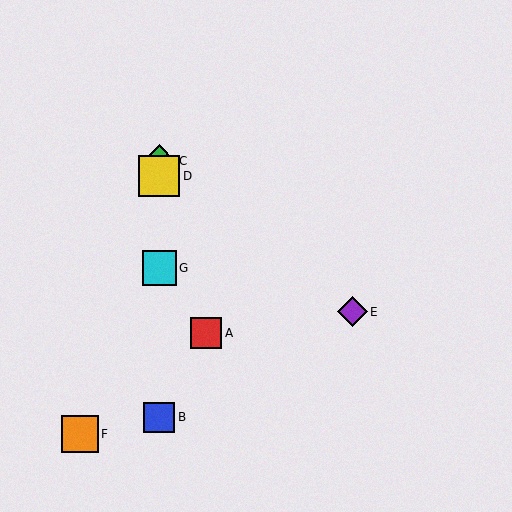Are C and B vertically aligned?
Yes, both are at x≈159.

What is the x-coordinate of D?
Object D is at x≈159.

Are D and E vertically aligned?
No, D is at x≈159 and E is at x≈352.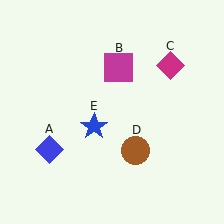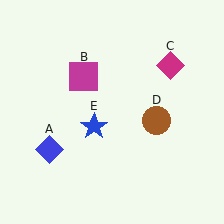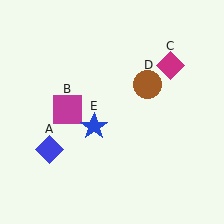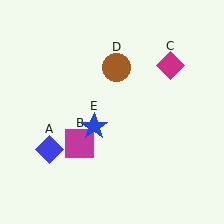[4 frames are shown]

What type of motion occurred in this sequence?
The magenta square (object B), brown circle (object D) rotated counterclockwise around the center of the scene.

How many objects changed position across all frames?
2 objects changed position: magenta square (object B), brown circle (object D).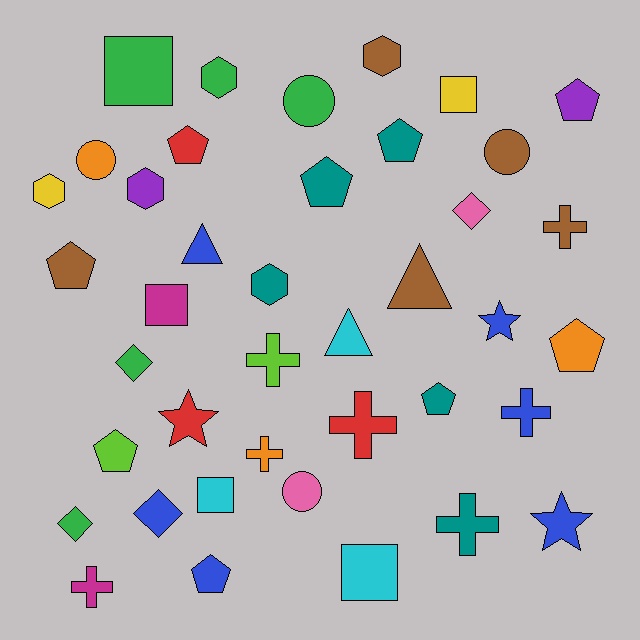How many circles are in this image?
There are 4 circles.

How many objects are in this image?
There are 40 objects.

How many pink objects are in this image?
There are 2 pink objects.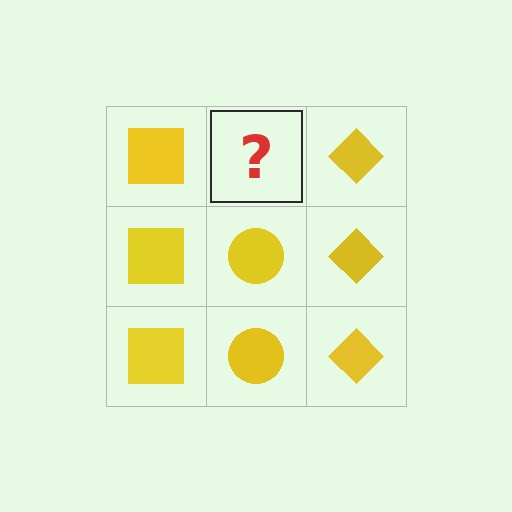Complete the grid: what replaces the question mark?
The question mark should be replaced with a yellow circle.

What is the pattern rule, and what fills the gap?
The rule is that each column has a consistent shape. The gap should be filled with a yellow circle.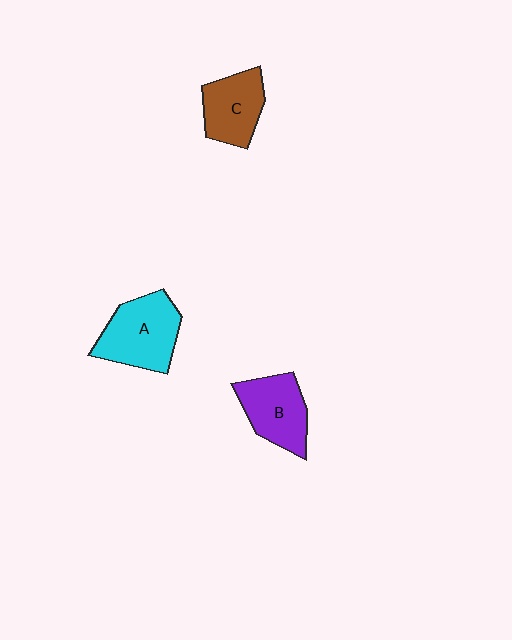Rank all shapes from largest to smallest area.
From largest to smallest: A (cyan), B (purple), C (brown).